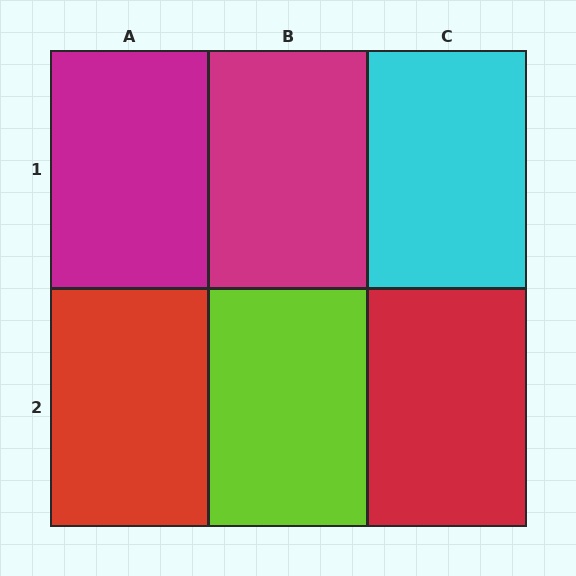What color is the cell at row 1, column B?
Magenta.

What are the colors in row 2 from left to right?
Red, lime, red.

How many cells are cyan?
1 cell is cyan.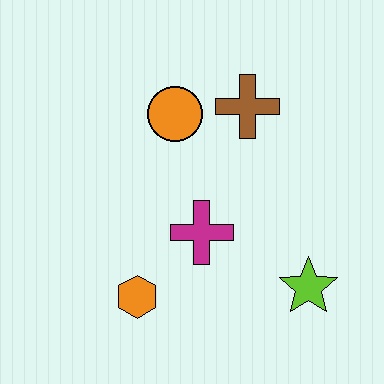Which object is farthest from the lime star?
The orange circle is farthest from the lime star.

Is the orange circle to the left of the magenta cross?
Yes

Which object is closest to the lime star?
The magenta cross is closest to the lime star.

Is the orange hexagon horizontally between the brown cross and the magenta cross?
No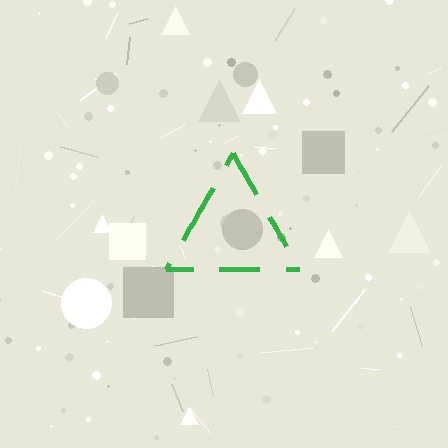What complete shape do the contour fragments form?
The contour fragments form a triangle.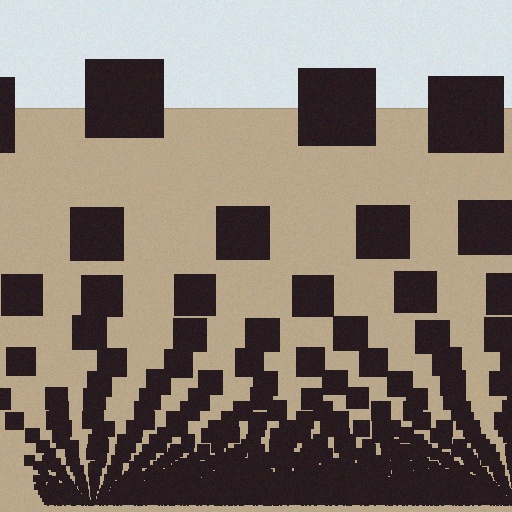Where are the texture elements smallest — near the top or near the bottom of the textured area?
Near the bottom.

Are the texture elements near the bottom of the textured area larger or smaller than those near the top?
Smaller. The gradient is inverted — elements near the bottom are smaller and denser.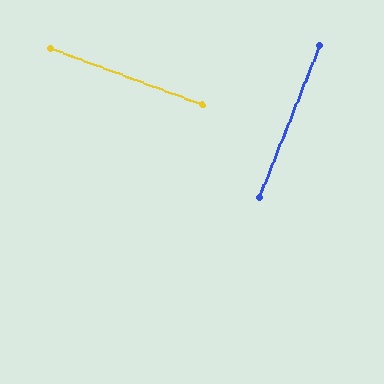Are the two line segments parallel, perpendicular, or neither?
Perpendicular — they meet at approximately 89°.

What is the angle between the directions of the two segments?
Approximately 89 degrees.